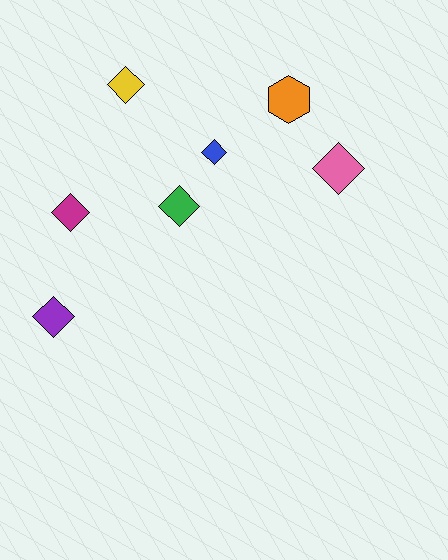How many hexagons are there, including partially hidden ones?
There is 1 hexagon.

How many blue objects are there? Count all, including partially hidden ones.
There is 1 blue object.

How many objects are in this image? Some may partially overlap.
There are 7 objects.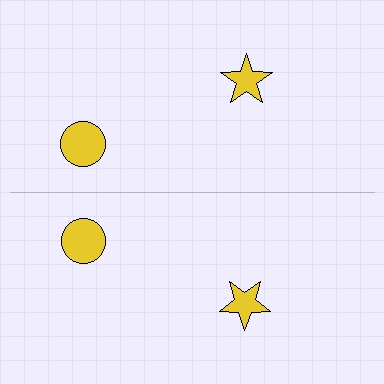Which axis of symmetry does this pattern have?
The pattern has a horizontal axis of symmetry running through the center of the image.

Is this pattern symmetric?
Yes, this pattern has bilateral (reflection) symmetry.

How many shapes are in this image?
There are 4 shapes in this image.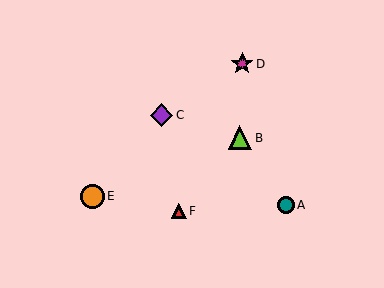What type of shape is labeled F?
Shape F is a red triangle.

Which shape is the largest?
The orange circle (labeled E) is the largest.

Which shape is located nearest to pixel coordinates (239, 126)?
The lime triangle (labeled B) at (240, 138) is nearest to that location.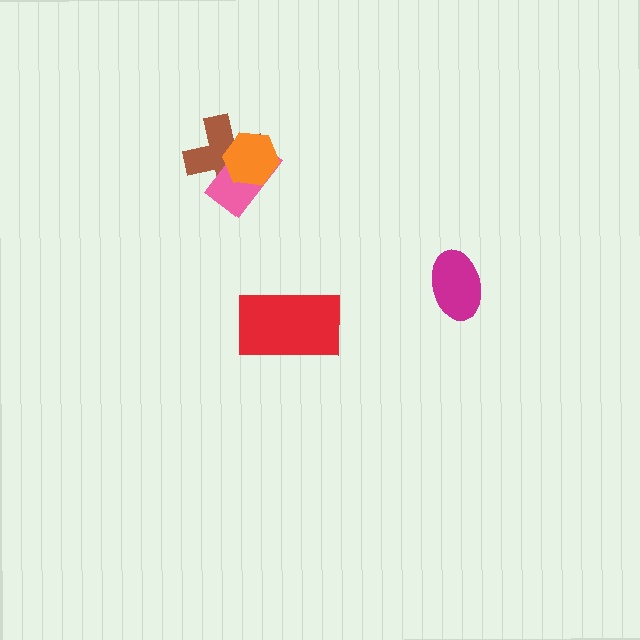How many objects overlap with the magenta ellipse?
0 objects overlap with the magenta ellipse.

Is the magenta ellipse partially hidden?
No, no other shape covers it.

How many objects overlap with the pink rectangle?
2 objects overlap with the pink rectangle.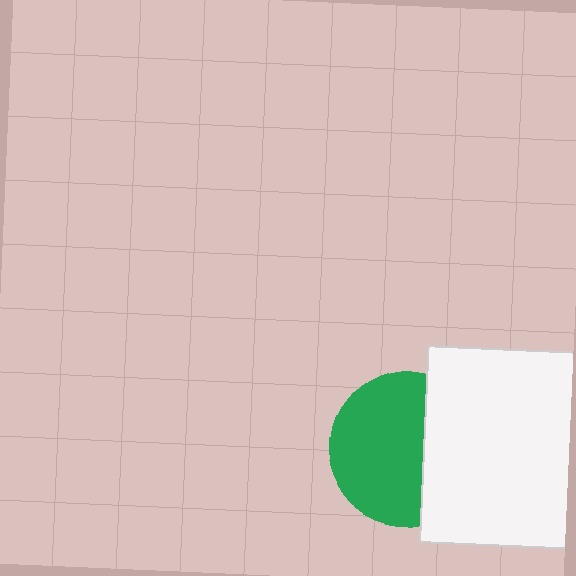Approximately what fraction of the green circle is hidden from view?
Roughly 37% of the green circle is hidden behind the white rectangle.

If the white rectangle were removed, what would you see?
You would see the complete green circle.